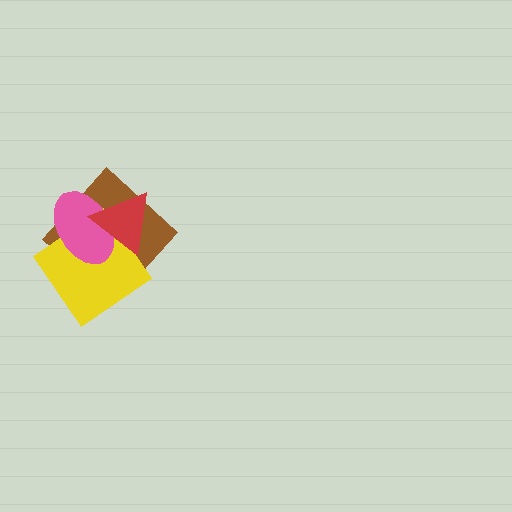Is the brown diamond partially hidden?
Yes, it is partially covered by another shape.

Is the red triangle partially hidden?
No, no other shape covers it.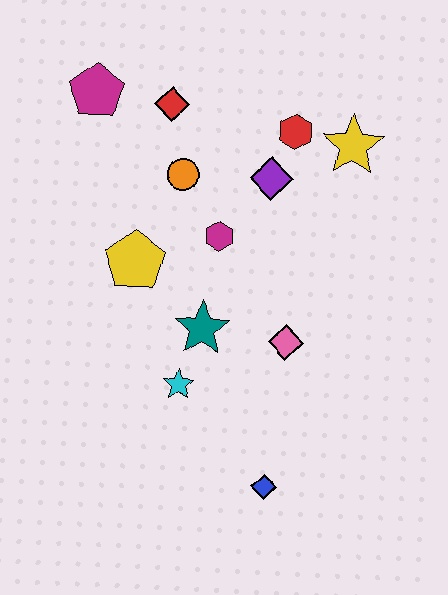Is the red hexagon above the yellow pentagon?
Yes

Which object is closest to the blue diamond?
The cyan star is closest to the blue diamond.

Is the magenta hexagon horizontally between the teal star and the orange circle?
No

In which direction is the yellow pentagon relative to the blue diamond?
The yellow pentagon is above the blue diamond.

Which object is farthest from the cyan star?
The magenta pentagon is farthest from the cyan star.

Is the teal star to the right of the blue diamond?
No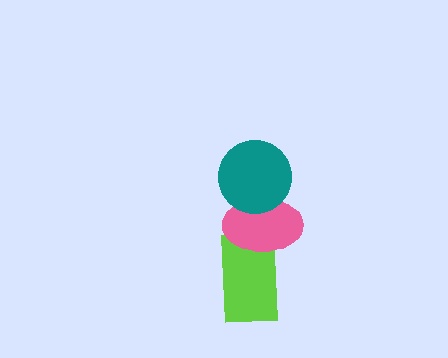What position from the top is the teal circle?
The teal circle is 1st from the top.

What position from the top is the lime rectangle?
The lime rectangle is 3rd from the top.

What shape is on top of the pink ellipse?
The teal circle is on top of the pink ellipse.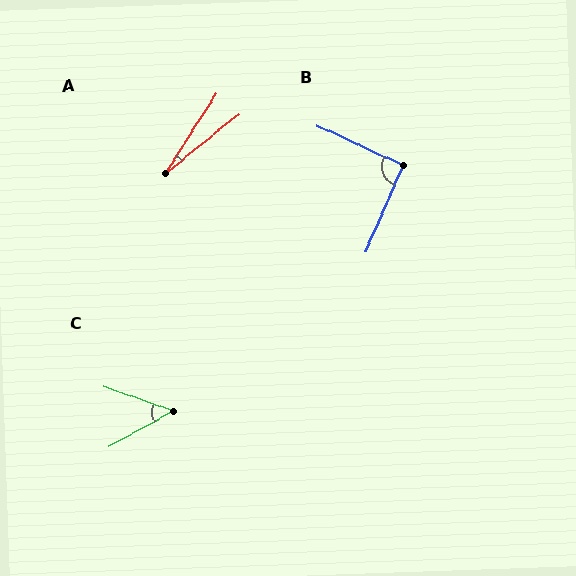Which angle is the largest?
B, at approximately 91 degrees.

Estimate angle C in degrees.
Approximately 48 degrees.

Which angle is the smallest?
A, at approximately 18 degrees.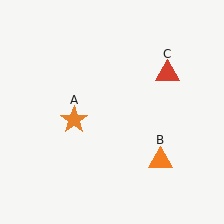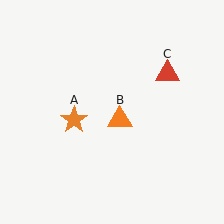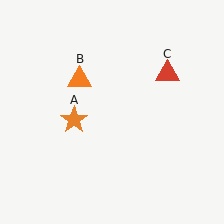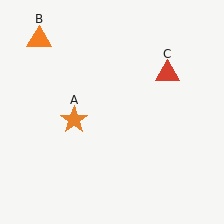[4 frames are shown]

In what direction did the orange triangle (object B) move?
The orange triangle (object B) moved up and to the left.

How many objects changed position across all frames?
1 object changed position: orange triangle (object B).